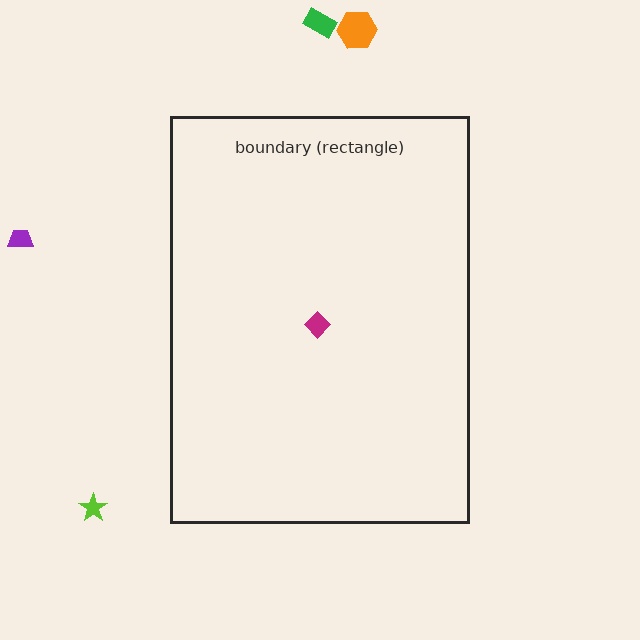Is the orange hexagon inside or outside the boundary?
Outside.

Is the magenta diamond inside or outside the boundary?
Inside.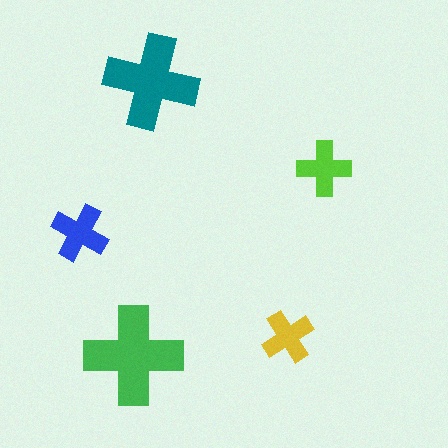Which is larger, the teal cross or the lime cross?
The teal one.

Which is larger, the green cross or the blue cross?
The green one.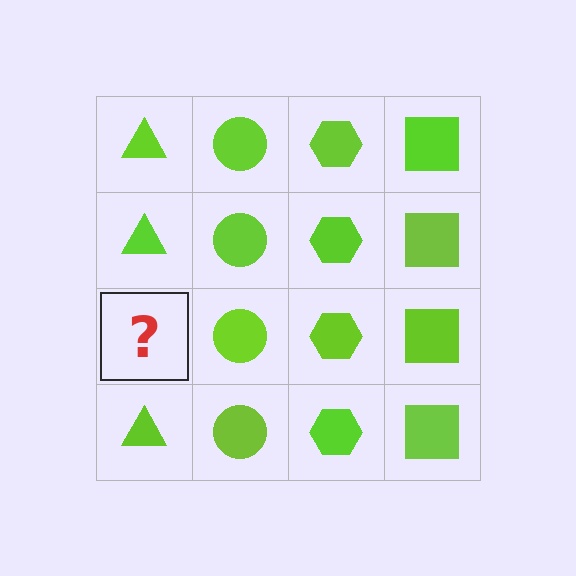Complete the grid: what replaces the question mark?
The question mark should be replaced with a lime triangle.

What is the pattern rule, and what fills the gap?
The rule is that each column has a consistent shape. The gap should be filled with a lime triangle.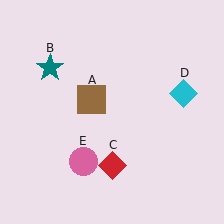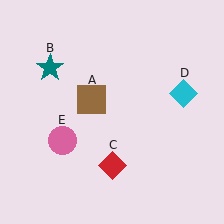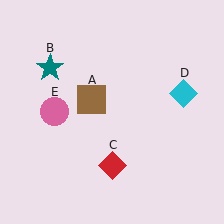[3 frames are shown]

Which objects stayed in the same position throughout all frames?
Brown square (object A) and teal star (object B) and red diamond (object C) and cyan diamond (object D) remained stationary.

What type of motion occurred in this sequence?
The pink circle (object E) rotated clockwise around the center of the scene.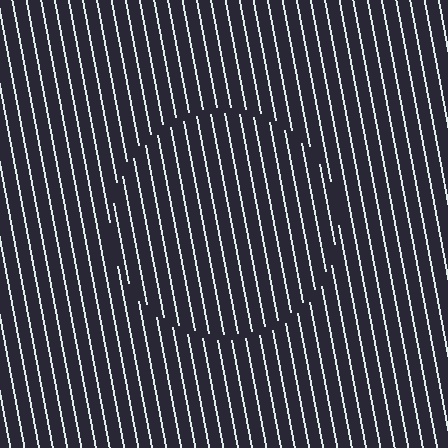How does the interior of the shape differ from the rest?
The interior of the shape contains the same grating, shifted by half a period — the contour is defined by the phase discontinuity where line-ends from the inner and outer gratings abut.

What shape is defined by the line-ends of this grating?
An illusory circle. The interior of the shape contains the same grating, shifted by half a period — the contour is defined by the phase discontinuity where line-ends from the inner and outer gratings abut.